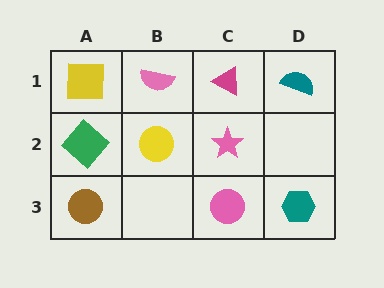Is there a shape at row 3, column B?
No, that cell is empty.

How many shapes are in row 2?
3 shapes.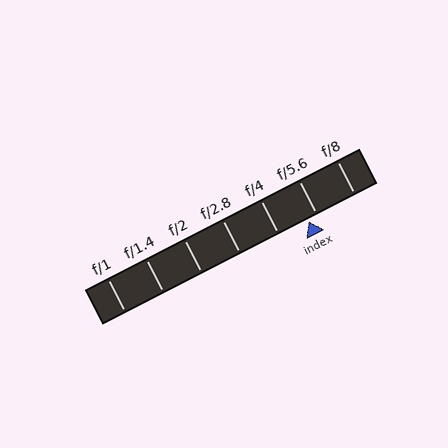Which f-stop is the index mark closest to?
The index mark is closest to f/5.6.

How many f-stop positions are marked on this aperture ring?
There are 7 f-stop positions marked.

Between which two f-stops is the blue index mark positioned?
The index mark is between f/4 and f/5.6.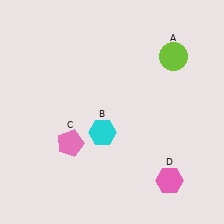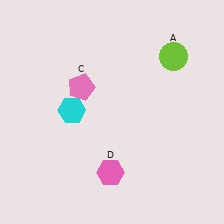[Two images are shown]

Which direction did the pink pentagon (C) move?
The pink pentagon (C) moved up.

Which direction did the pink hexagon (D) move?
The pink hexagon (D) moved left.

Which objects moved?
The objects that moved are: the cyan hexagon (B), the pink pentagon (C), the pink hexagon (D).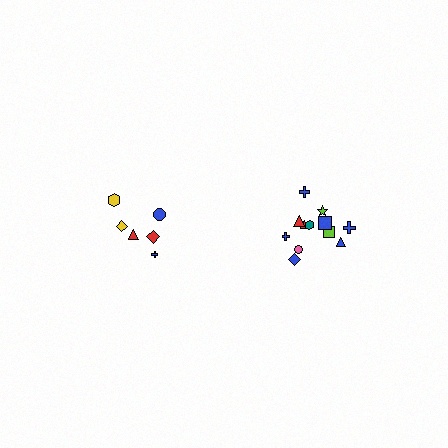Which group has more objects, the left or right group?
The right group.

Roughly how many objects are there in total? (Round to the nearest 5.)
Roughly 20 objects in total.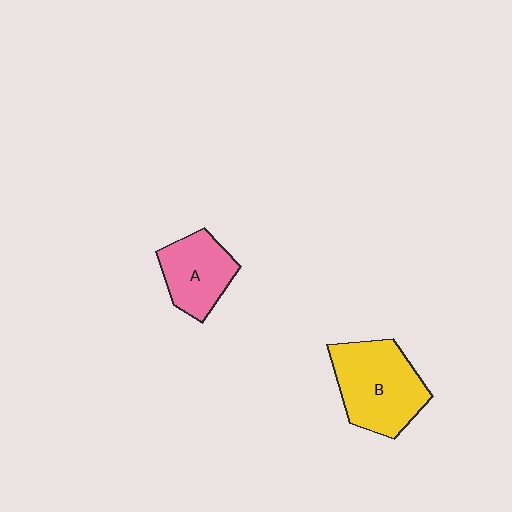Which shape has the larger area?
Shape B (yellow).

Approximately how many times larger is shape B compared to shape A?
Approximately 1.4 times.